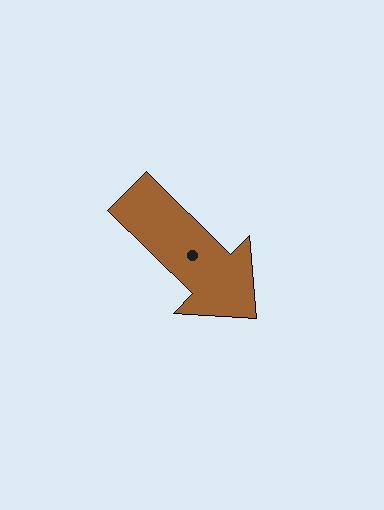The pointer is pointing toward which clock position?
Roughly 4 o'clock.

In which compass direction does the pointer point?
Southeast.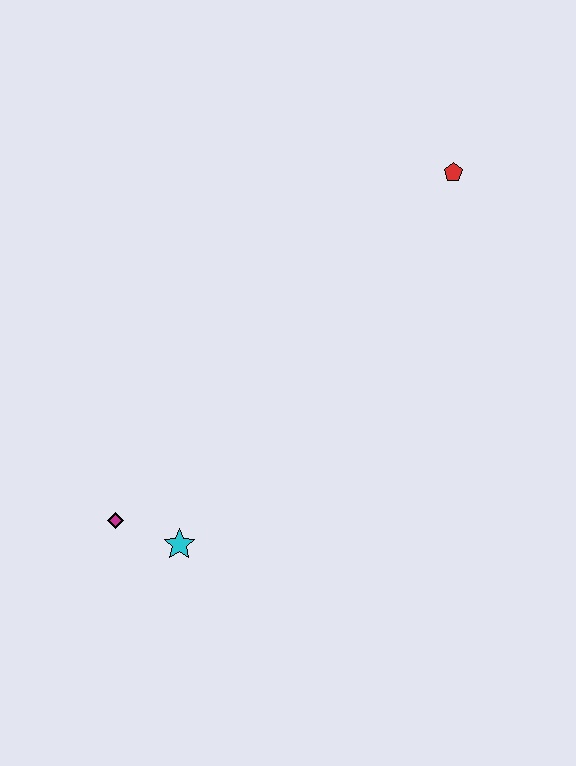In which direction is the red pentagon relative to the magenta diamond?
The red pentagon is above the magenta diamond.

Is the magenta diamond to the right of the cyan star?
No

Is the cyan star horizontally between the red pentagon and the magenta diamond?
Yes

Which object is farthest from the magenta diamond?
The red pentagon is farthest from the magenta diamond.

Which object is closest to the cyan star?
The magenta diamond is closest to the cyan star.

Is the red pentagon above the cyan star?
Yes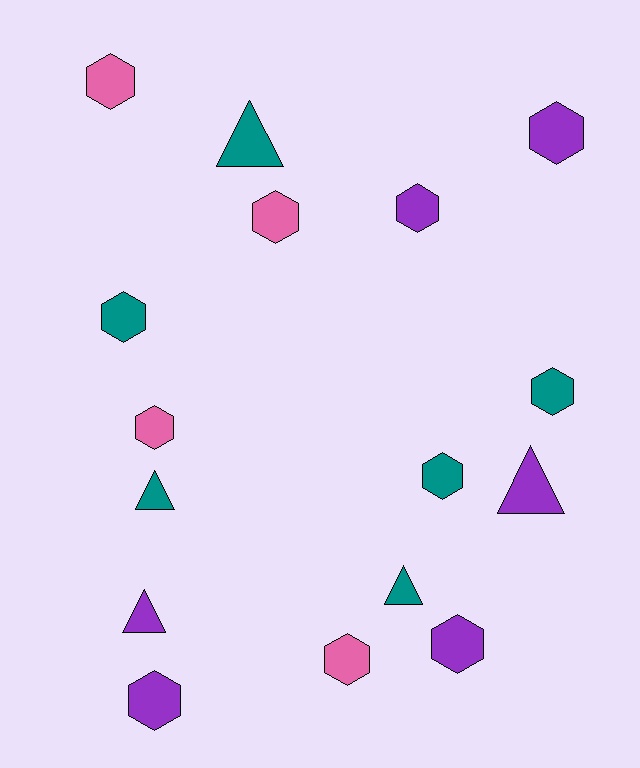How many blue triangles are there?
There are no blue triangles.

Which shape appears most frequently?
Hexagon, with 11 objects.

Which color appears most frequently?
Purple, with 6 objects.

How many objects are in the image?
There are 16 objects.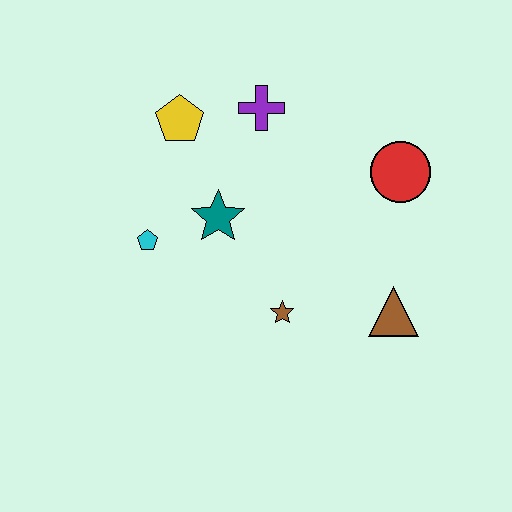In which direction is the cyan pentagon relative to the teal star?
The cyan pentagon is to the left of the teal star.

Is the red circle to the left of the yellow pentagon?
No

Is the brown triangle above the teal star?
No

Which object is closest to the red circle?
The brown triangle is closest to the red circle.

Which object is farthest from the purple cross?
The brown triangle is farthest from the purple cross.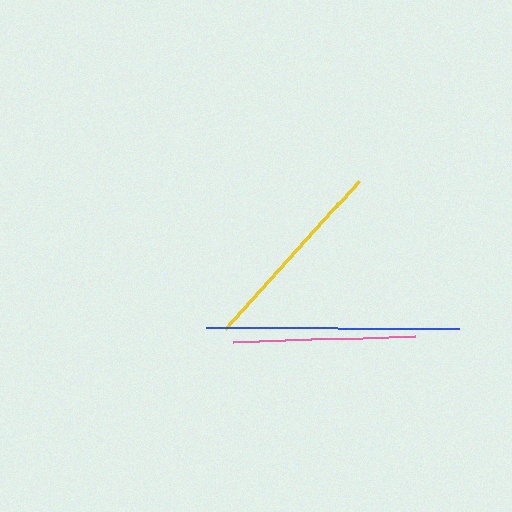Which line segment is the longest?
The blue line is the longest at approximately 254 pixels.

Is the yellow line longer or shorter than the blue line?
The blue line is longer than the yellow line.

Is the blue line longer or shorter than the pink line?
The blue line is longer than the pink line.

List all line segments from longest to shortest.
From longest to shortest: blue, yellow, pink.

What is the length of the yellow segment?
The yellow segment is approximately 201 pixels long.